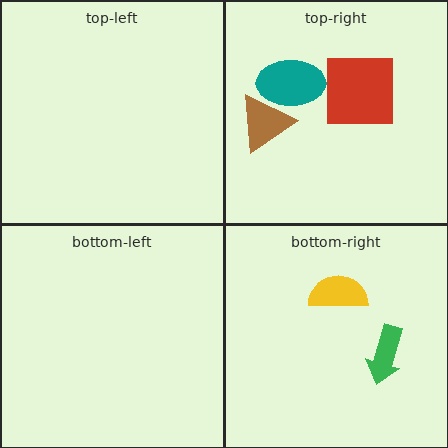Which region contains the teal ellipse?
The top-right region.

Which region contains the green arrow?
The bottom-right region.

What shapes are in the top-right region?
The red square, the brown triangle, the teal ellipse.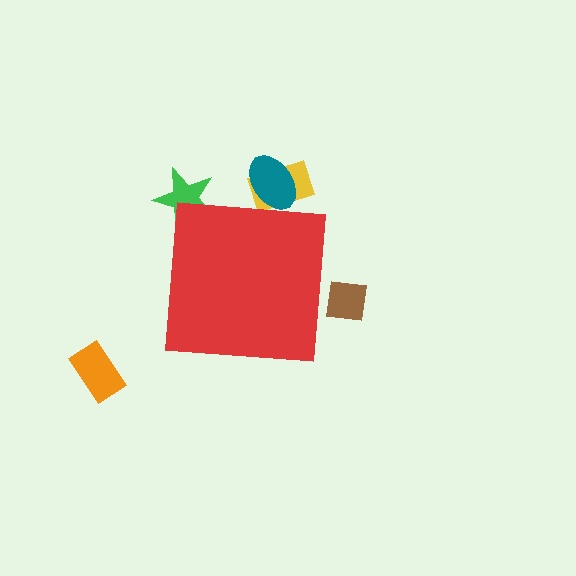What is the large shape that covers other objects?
A red square.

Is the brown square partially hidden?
Yes, the brown square is partially hidden behind the red square.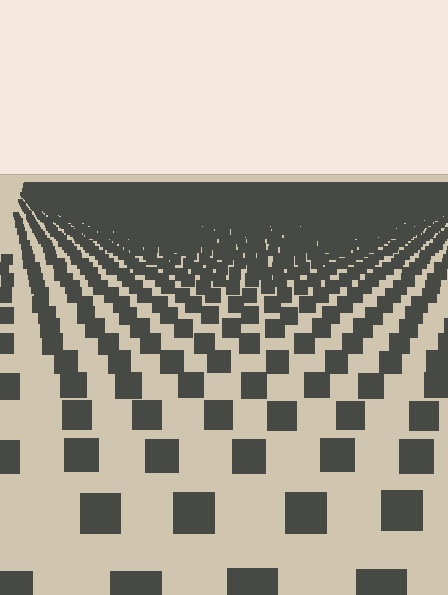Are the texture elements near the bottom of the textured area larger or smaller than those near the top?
Larger. Near the bottom, elements are closer to the viewer and appear at a bigger on-screen size.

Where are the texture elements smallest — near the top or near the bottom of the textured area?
Near the top.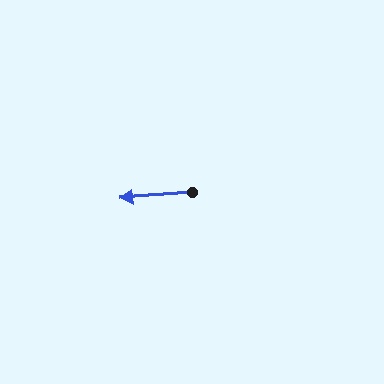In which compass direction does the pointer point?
West.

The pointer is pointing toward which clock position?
Roughly 9 o'clock.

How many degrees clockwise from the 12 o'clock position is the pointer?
Approximately 265 degrees.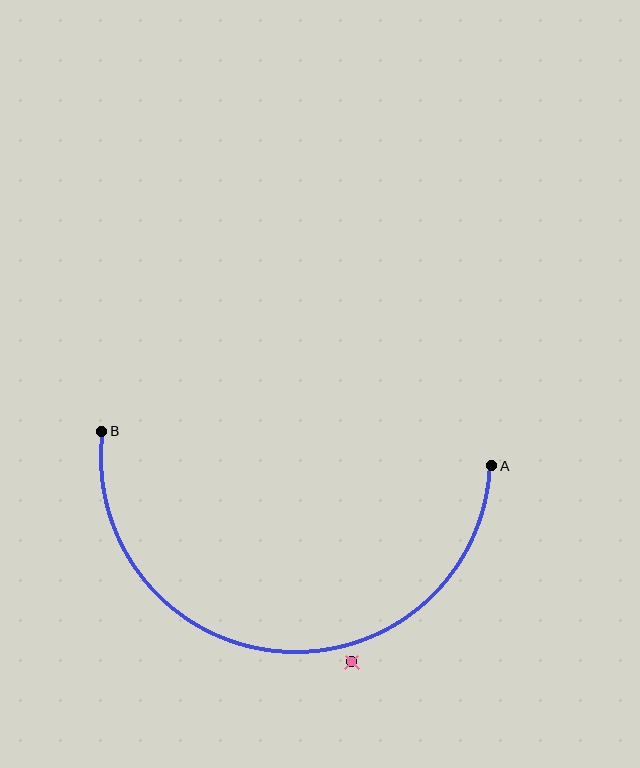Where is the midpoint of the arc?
The arc midpoint is the point on the curve farthest from the straight line joining A and B. It sits below that line.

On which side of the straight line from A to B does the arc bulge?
The arc bulges below the straight line connecting A and B.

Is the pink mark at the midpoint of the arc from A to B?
No — the pink mark does not lie on the arc at all. It sits slightly outside the curve.